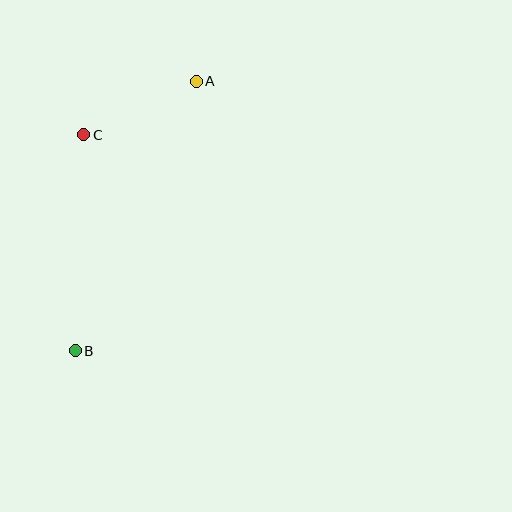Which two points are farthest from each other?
Points A and B are farthest from each other.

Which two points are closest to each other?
Points A and C are closest to each other.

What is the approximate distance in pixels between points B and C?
The distance between B and C is approximately 216 pixels.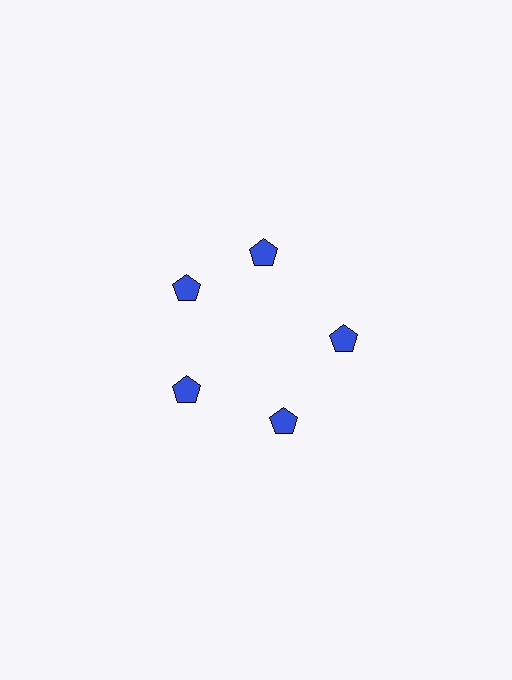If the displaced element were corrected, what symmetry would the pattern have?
It would have 5-fold rotational symmetry — the pattern would map onto itself every 72 degrees.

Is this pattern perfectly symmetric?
No. The 5 blue pentagons are arranged in a ring, but one element near the 1 o'clock position is rotated out of alignment along the ring, breaking the 5-fold rotational symmetry.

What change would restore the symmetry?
The symmetry would be restored by rotating it back into even spacing with its neighbors so that all 5 pentagons sit at equal angles and equal distance from the center.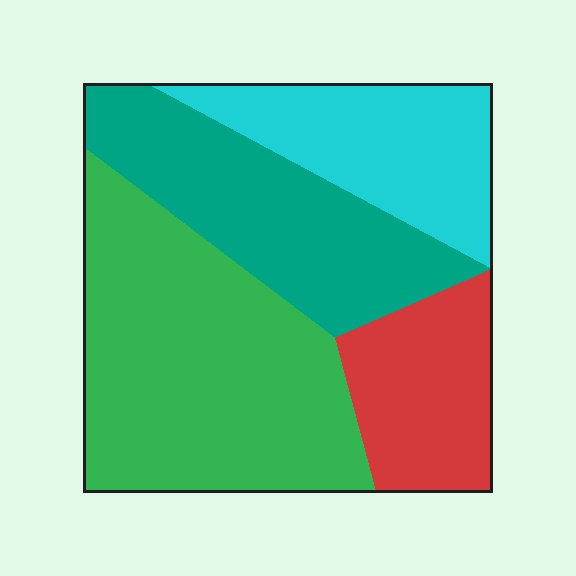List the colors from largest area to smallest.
From largest to smallest: green, teal, cyan, red.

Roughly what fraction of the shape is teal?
Teal takes up about one quarter (1/4) of the shape.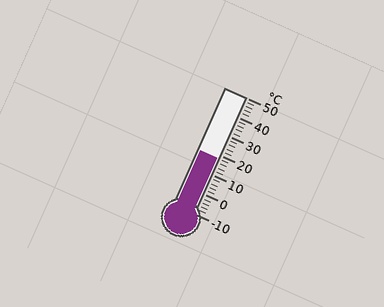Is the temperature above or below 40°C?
The temperature is below 40°C.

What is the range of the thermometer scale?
The thermometer scale ranges from -10°C to 50°C.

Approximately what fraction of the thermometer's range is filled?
The thermometer is filled to approximately 45% of its range.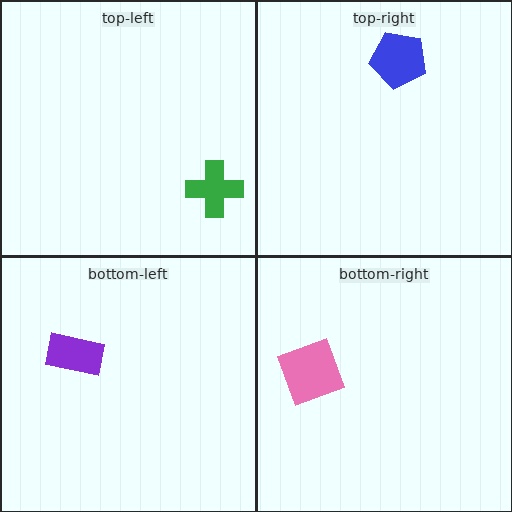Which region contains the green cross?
The top-left region.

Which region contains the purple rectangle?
The bottom-left region.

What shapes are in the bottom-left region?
The purple rectangle.